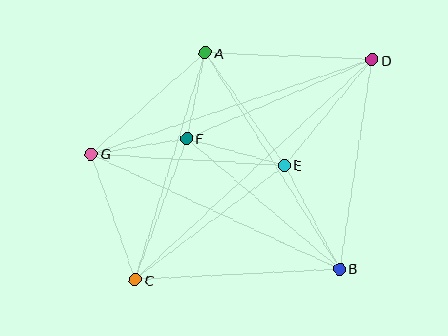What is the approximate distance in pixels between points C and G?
The distance between C and G is approximately 133 pixels.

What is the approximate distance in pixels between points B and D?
The distance between B and D is approximately 212 pixels.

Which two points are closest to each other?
Points A and F are closest to each other.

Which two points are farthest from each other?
Points C and D are farthest from each other.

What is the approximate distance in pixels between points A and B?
The distance between A and B is approximately 255 pixels.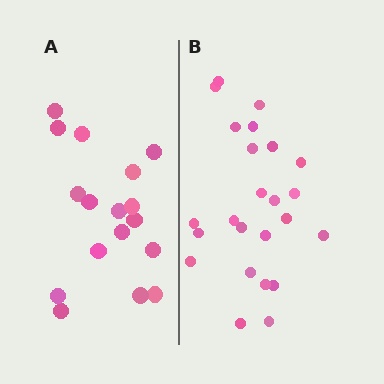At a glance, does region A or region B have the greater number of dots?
Region B (the right region) has more dots.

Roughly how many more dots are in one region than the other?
Region B has roughly 8 or so more dots than region A.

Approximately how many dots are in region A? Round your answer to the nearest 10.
About 20 dots. (The exact count is 17, which rounds to 20.)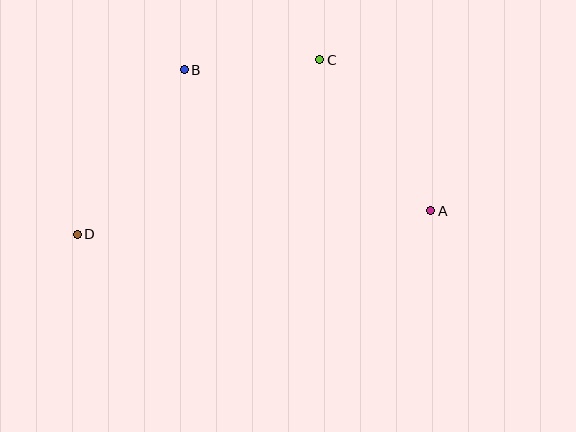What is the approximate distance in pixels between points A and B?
The distance between A and B is approximately 284 pixels.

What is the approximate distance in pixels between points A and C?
The distance between A and C is approximately 187 pixels.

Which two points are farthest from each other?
Points A and D are farthest from each other.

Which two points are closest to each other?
Points B and C are closest to each other.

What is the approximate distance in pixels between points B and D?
The distance between B and D is approximately 196 pixels.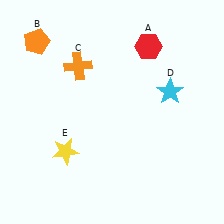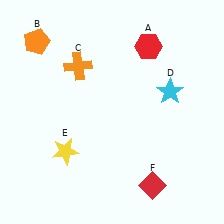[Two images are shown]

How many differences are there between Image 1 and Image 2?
There is 1 difference between the two images.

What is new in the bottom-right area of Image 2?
A red diamond (F) was added in the bottom-right area of Image 2.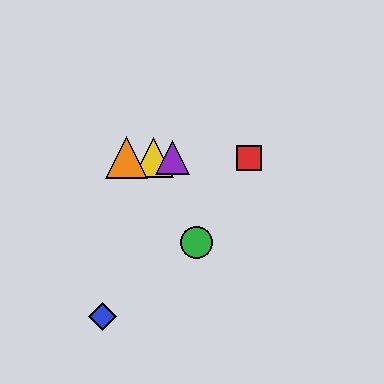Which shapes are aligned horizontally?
The red square, the yellow triangle, the purple triangle, the orange triangle are aligned horizontally.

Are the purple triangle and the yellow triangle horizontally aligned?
Yes, both are at y≈158.